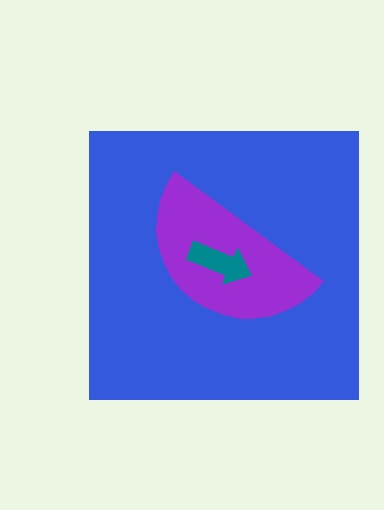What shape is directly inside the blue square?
The purple semicircle.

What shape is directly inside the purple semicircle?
The teal arrow.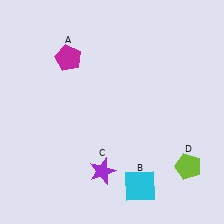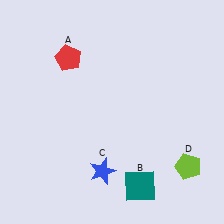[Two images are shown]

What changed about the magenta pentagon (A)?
In Image 1, A is magenta. In Image 2, it changed to red.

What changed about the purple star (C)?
In Image 1, C is purple. In Image 2, it changed to blue.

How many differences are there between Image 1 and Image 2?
There are 3 differences between the two images.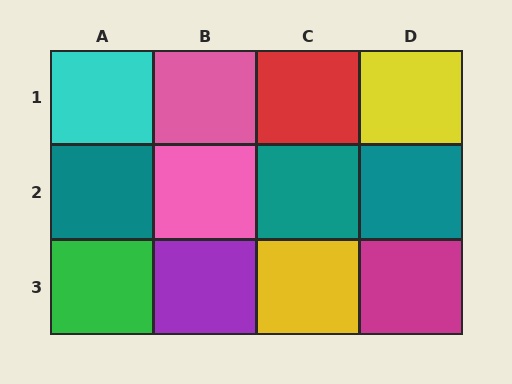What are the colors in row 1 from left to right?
Cyan, pink, red, yellow.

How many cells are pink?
2 cells are pink.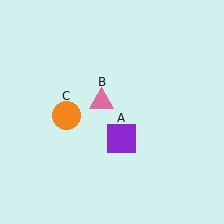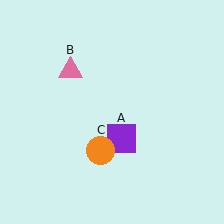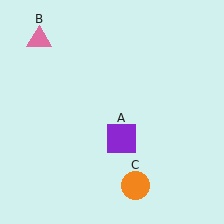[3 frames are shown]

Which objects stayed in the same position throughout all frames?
Purple square (object A) remained stationary.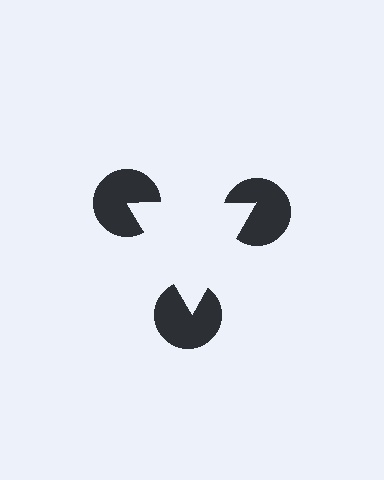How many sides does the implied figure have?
3 sides.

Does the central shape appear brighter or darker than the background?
It typically appears slightly brighter than the background, even though no actual brightness change is drawn.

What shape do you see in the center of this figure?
An illusory triangle — its edges are inferred from the aligned wedge cuts in the pac-man discs, not physically drawn.